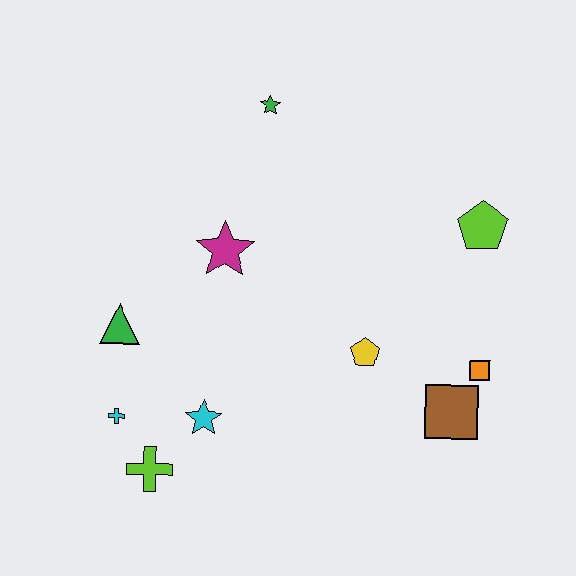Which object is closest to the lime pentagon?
The orange square is closest to the lime pentagon.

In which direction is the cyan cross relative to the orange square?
The cyan cross is to the left of the orange square.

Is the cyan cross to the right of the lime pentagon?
No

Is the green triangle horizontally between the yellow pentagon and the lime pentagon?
No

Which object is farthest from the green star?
The lime cross is farthest from the green star.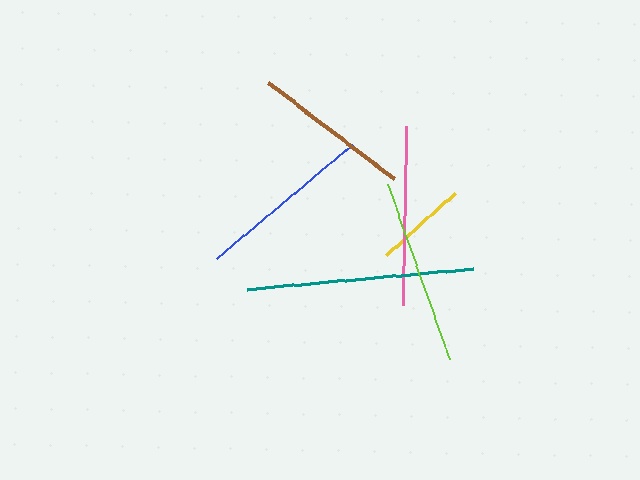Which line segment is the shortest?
The yellow line is the shortest at approximately 93 pixels.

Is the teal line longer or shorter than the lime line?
The teal line is longer than the lime line.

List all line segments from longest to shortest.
From longest to shortest: teal, lime, pink, blue, brown, yellow.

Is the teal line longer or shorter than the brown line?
The teal line is longer than the brown line.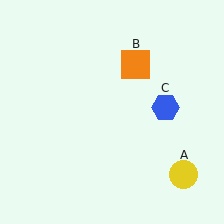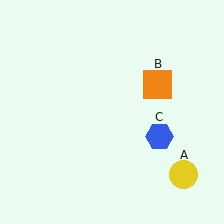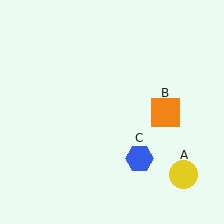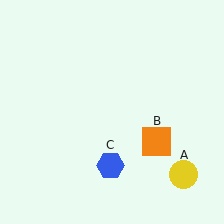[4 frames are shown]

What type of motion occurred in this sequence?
The orange square (object B), blue hexagon (object C) rotated clockwise around the center of the scene.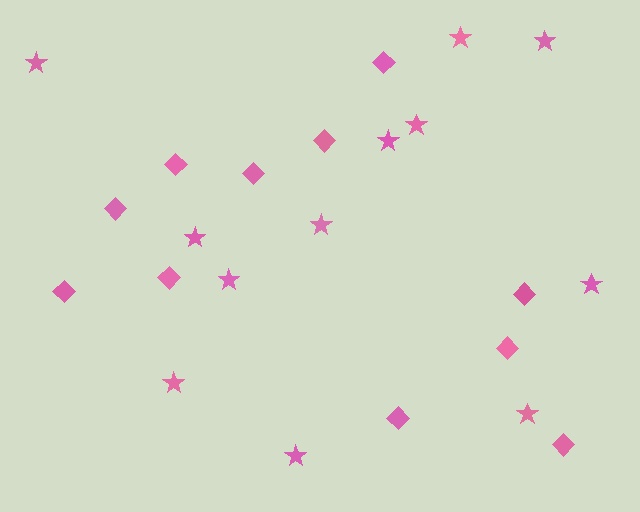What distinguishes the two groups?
There are 2 groups: one group of stars (12) and one group of diamonds (11).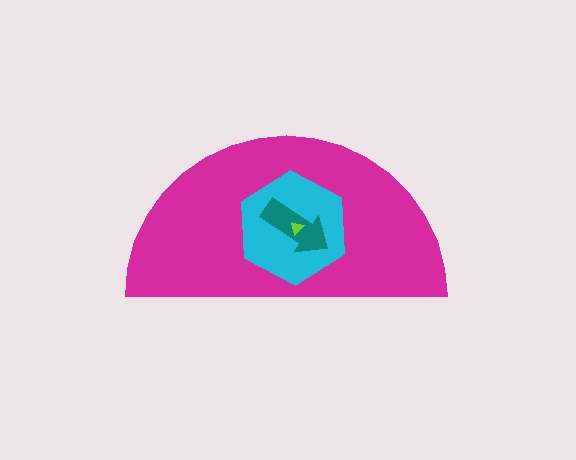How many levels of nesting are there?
4.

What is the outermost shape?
The magenta semicircle.